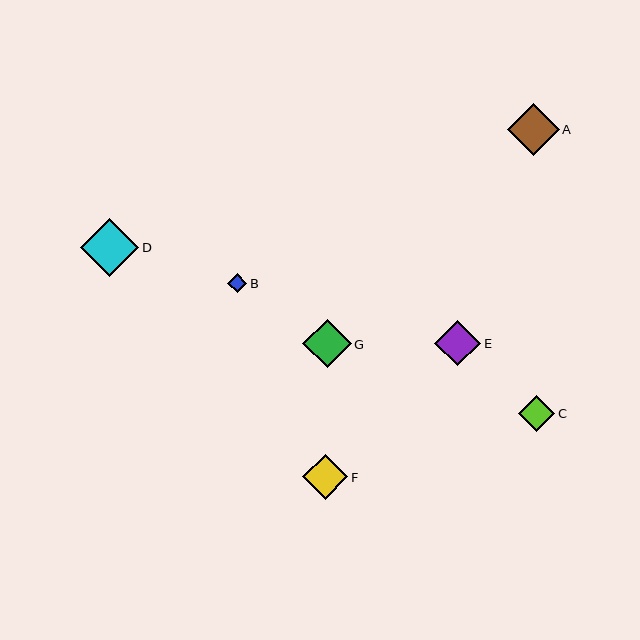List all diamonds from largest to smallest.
From largest to smallest: D, A, G, E, F, C, B.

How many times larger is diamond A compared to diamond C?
Diamond A is approximately 1.4 times the size of diamond C.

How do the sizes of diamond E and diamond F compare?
Diamond E and diamond F are approximately the same size.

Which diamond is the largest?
Diamond D is the largest with a size of approximately 58 pixels.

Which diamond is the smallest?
Diamond B is the smallest with a size of approximately 19 pixels.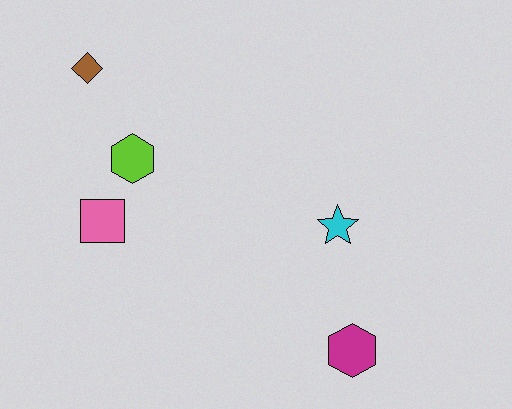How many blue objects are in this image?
There are no blue objects.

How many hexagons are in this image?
There are 2 hexagons.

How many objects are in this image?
There are 5 objects.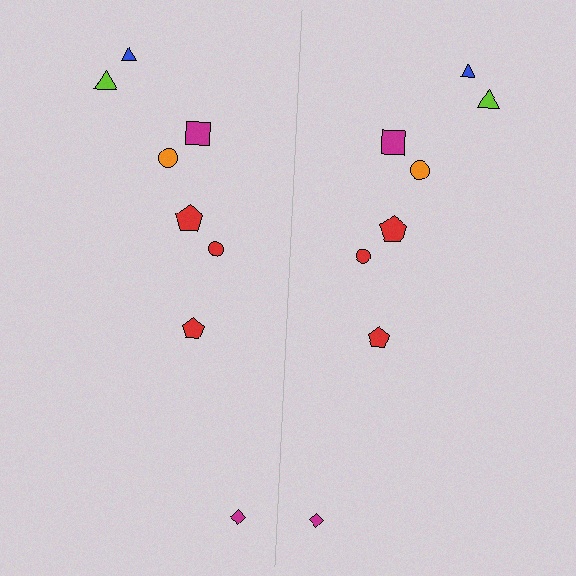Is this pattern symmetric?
Yes, this pattern has bilateral (reflection) symmetry.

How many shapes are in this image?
There are 16 shapes in this image.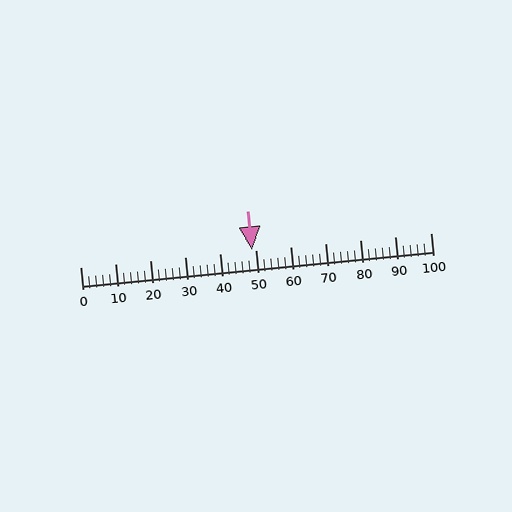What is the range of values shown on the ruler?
The ruler shows values from 0 to 100.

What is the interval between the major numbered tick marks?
The major tick marks are spaced 10 units apart.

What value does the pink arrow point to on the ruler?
The pink arrow points to approximately 49.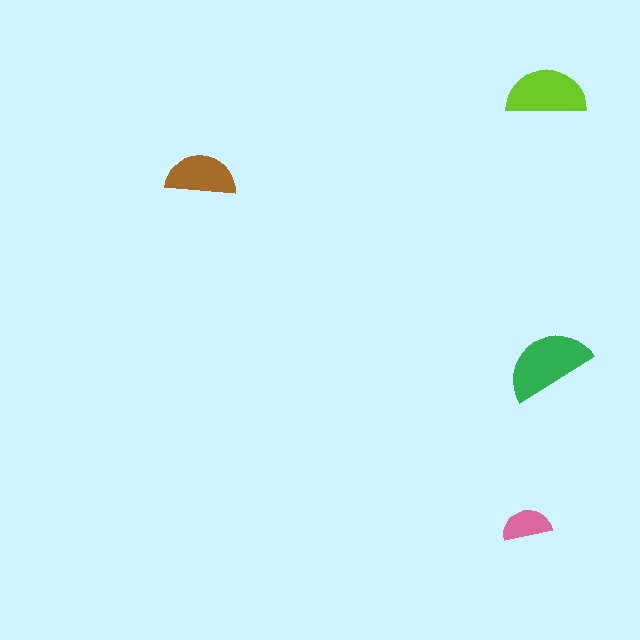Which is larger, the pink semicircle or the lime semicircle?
The lime one.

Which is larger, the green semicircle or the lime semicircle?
The green one.